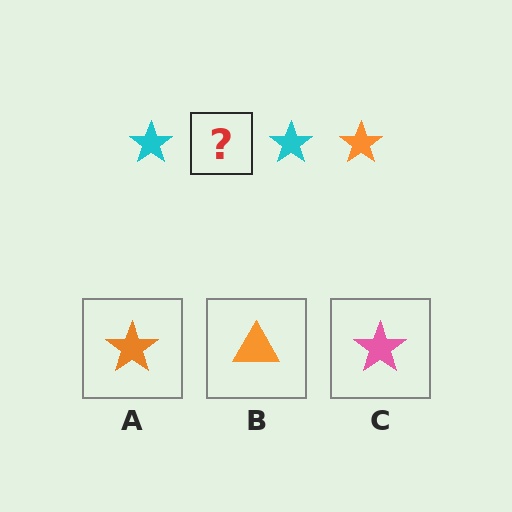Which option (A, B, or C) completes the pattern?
A.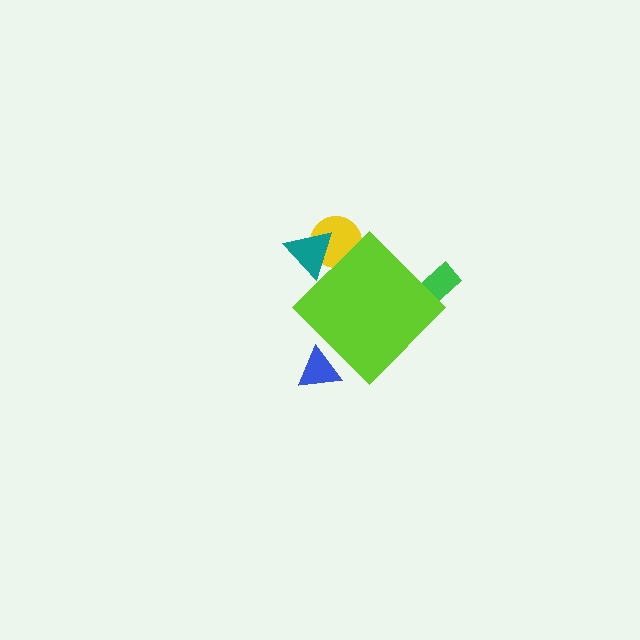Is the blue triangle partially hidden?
Yes, the blue triangle is partially hidden behind the lime diamond.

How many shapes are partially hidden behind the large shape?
4 shapes are partially hidden.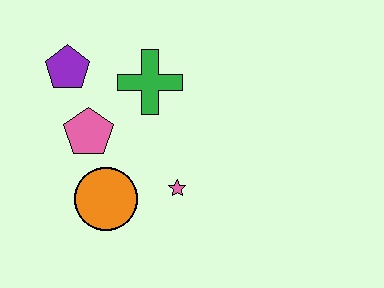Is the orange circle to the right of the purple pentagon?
Yes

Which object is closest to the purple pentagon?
The pink pentagon is closest to the purple pentagon.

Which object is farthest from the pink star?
The purple pentagon is farthest from the pink star.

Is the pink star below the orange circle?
No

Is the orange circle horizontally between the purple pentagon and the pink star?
Yes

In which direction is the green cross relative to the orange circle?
The green cross is above the orange circle.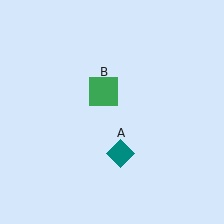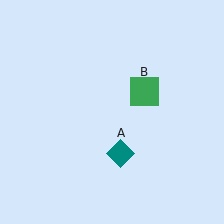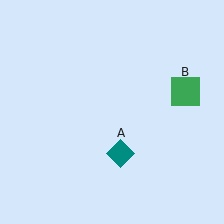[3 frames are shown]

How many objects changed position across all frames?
1 object changed position: green square (object B).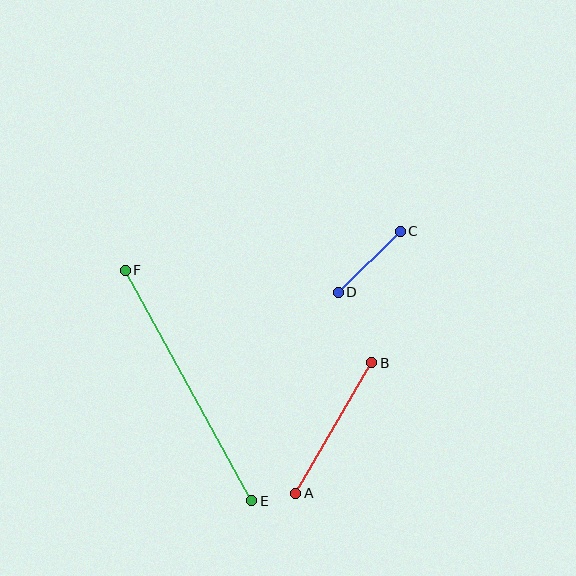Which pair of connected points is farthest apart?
Points E and F are farthest apart.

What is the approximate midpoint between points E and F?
The midpoint is at approximately (188, 385) pixels.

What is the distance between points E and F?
The distance is approximately 263 pixels.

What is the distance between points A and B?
The distance is approximately 151 pixels.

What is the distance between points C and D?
The distance is approximately 87 pixels.